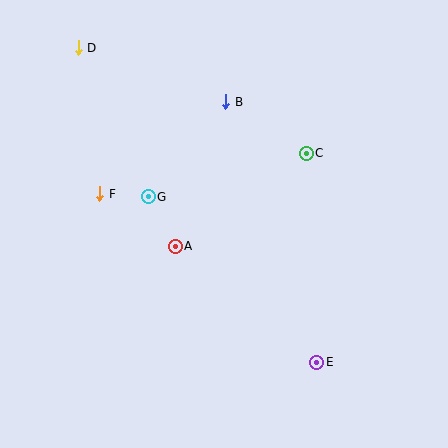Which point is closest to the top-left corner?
Point D is closest to the top-left corner.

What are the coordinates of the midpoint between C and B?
The midpoint between C and B is at (266, 128).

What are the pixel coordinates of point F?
Point F is at (100, 194).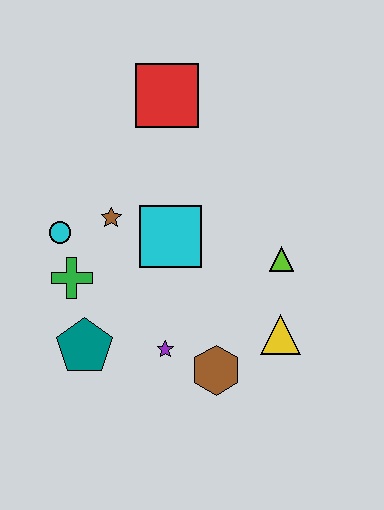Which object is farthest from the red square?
The brown hexagon is farthest from the red square.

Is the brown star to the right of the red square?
No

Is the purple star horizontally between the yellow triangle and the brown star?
Yes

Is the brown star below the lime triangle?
No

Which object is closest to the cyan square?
The brown star is closest to the cyan square.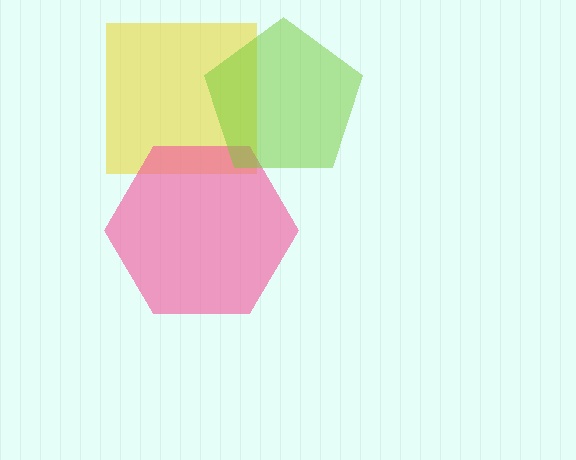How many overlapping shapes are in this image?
There are 3 overlapping shapes in the image.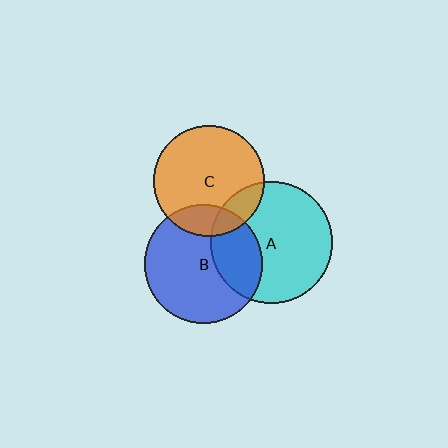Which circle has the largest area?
Circle A (cyan).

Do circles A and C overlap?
Yes.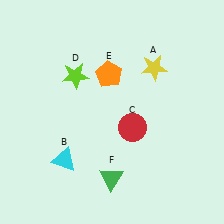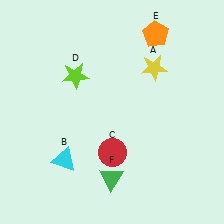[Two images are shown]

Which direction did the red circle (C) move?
The red circle (C) moved down.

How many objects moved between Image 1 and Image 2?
2 objects moved between the two images.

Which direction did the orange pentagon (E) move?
The orange pentagon (E) moved right.